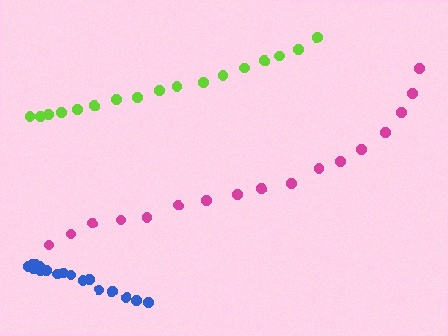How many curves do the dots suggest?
There are 3 distinct paths.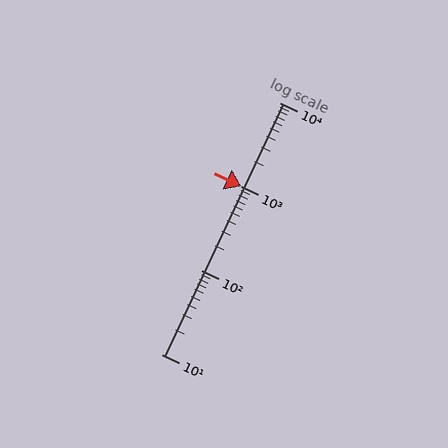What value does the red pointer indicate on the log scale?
The pointer indicates approximately 1000.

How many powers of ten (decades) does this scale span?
The scale spans 3 decades, from 10 to 10000.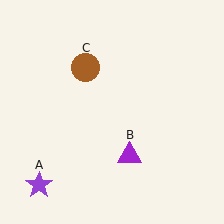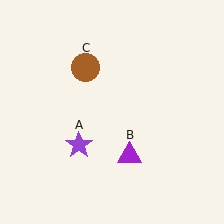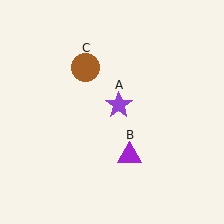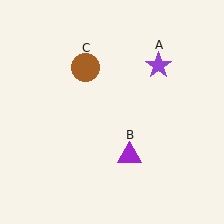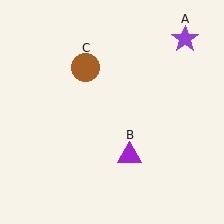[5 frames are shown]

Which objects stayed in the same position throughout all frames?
Purple triangle (object B) and brown circle (object C) remained stationary.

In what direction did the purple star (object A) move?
The purple star (object A) moved up and to the right.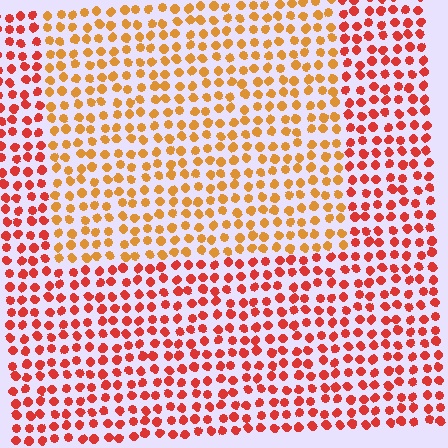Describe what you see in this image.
The image is filled with small red elements in a uniform arrangement. A rectangle-shaped region is visible where the elements are tinted to a slightly different hue, forming a subtle color boundary.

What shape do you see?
I see a rectangle.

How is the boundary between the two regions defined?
The boundary is defined purely by a slight shift in hue (about 33 degrees). Spacing, size, and orientation are identical on both sides.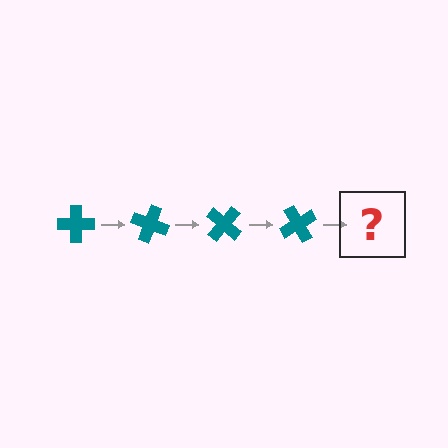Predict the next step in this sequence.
The next step is a teal cross rotated 80 degrees.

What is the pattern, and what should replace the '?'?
The pattern is that the cross rotates 20 degrees each step. The '?' should be a teal cross rotated 80 degrees.